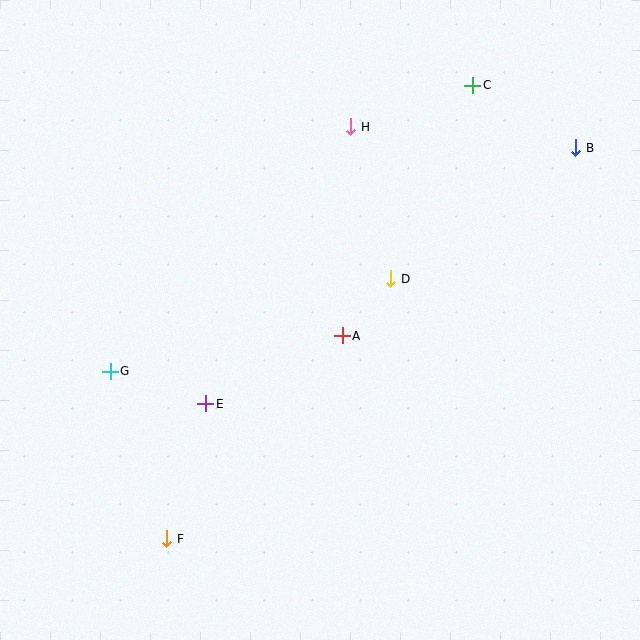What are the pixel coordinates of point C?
Point C is at (472, 85).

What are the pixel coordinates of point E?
Point E is at (206, 404).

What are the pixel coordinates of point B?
Point B is at (575, 148).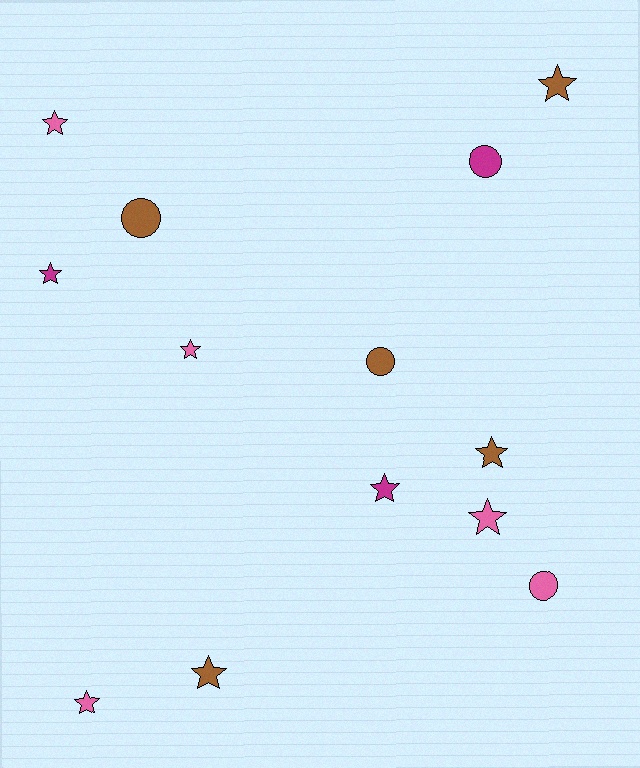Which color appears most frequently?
Brown, with 5 objects.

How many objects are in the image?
There are 13 objects.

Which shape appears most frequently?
Star, with 9 objects.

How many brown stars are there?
There are 3 brown stars.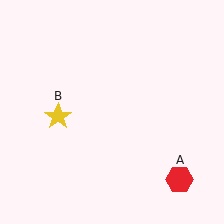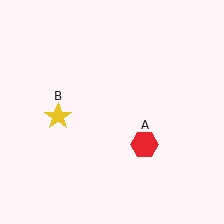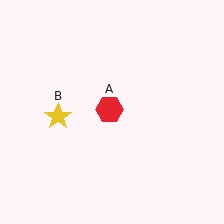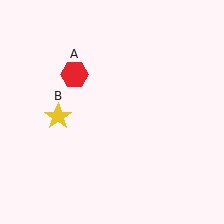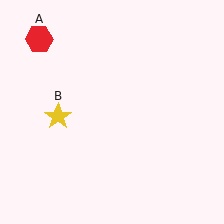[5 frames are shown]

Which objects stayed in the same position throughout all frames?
Yellow star (object B) remained stationary.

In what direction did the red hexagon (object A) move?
The red hexagon (object A) moved up and to the left.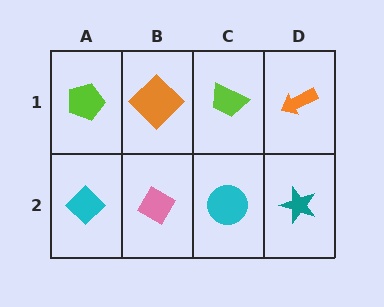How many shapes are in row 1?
4 shapes.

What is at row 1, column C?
A lime trapezoid.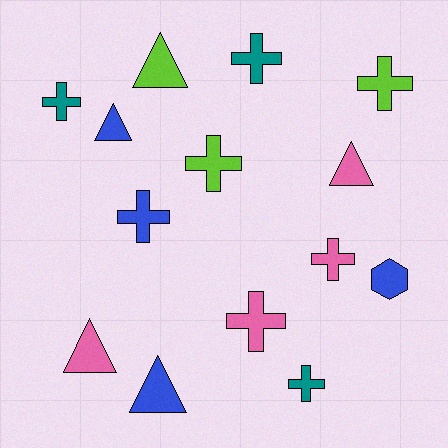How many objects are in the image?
There are 14 objects.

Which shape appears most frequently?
Cross, with 8 objects.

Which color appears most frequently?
Pink, with 4 objects.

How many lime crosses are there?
There are 2 lime crosses.